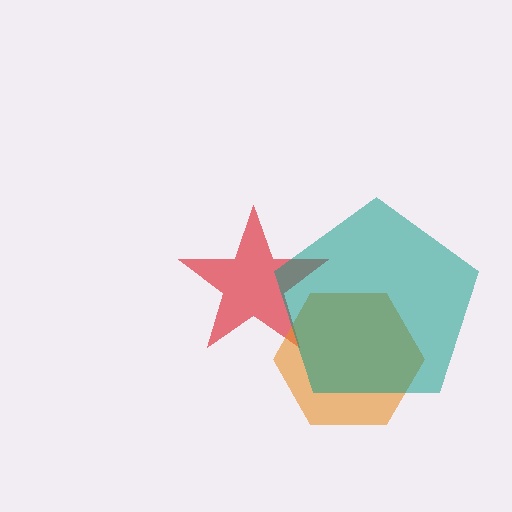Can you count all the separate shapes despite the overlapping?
Yes, there are 3 separate shapes.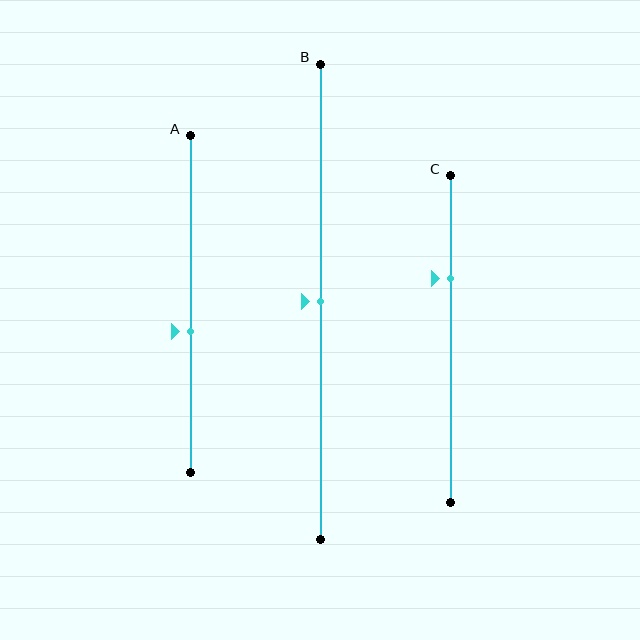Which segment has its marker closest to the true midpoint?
Segment B has its marker closest to the true midpoint.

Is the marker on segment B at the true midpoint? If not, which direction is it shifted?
Yes, the marker on segment B is at the true midpoint.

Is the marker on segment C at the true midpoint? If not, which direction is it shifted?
No, the marker on segment C is shifted upward by about 18% of the segment length.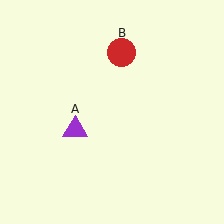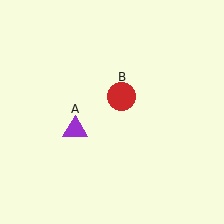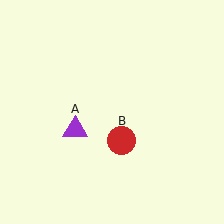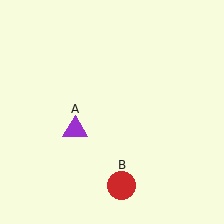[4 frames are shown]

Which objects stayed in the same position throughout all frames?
Purple triangle (object A) remained stationary.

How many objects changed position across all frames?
1 object changed position: red circle (object B).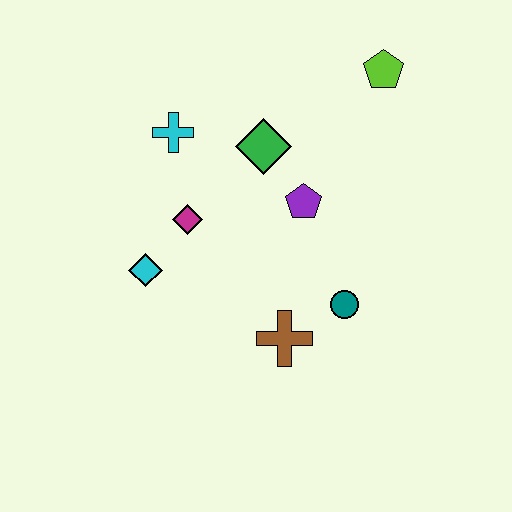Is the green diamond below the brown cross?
No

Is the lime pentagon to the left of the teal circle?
No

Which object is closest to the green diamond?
The purple pentagon is closest to the green diamond.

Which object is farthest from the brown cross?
The lime pentagon is farthest from the brown cross.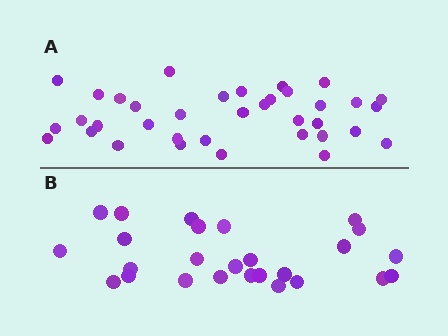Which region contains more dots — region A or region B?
Region A (the top region) has more dots.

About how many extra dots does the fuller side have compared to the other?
Region A has roughly 10 or so more dots than region B.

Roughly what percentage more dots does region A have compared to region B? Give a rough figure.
About 40% more.